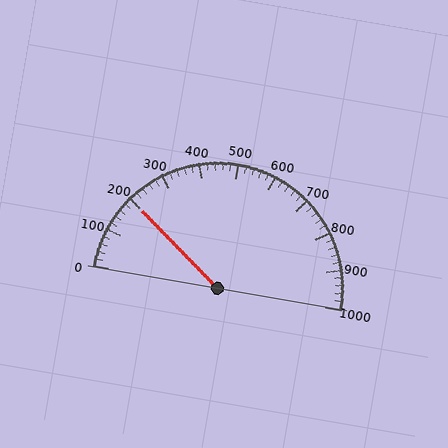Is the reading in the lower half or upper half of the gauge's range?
The reading is in the lower half of the range (0 to 1000).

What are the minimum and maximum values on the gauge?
The gauge ranges from 0 to 1000.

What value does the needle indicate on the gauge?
The needle indicates approximately 200.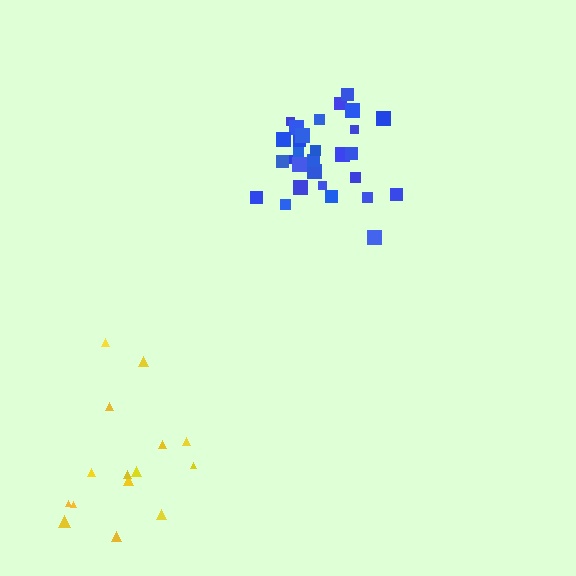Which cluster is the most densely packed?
Blue.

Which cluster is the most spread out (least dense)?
Yellow.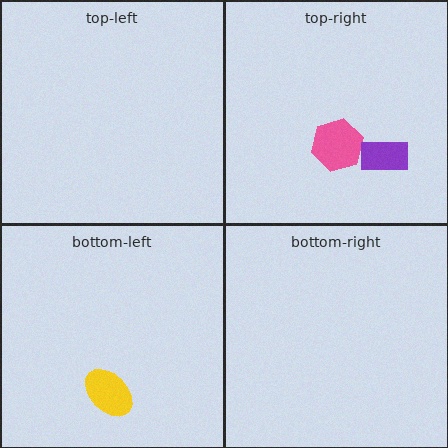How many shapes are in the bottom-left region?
1.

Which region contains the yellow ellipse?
The bottom-left region.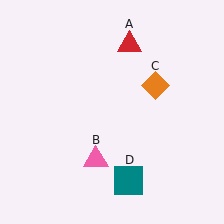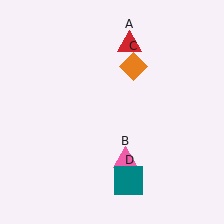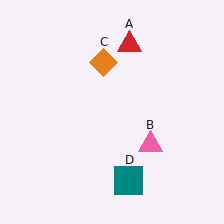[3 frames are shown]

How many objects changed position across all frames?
2 objects changed position: pink triangle (object B), orange diamond (object C).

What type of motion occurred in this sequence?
The pink triangle (object B), orange diamond (object C) rotated counterclockwise around the center of the scene.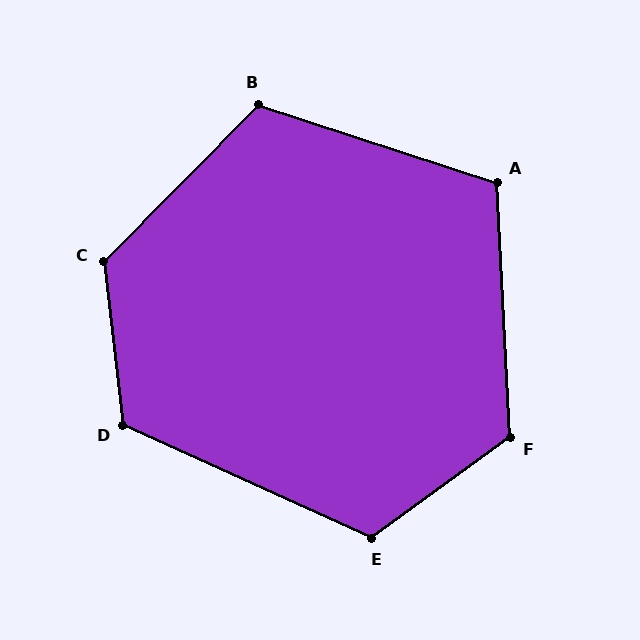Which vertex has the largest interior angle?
C, at approximately 129 degrees.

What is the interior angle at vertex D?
Approximately 121 degrees (obtuse).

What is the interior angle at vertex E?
Approximately 120 degrees (obtuse).